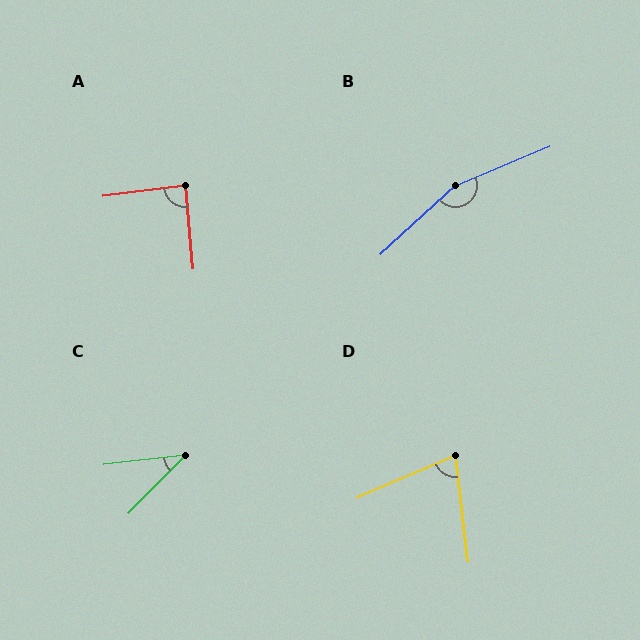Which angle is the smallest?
C, at approximately 39 degrees.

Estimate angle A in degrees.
Approximately 88 degrees.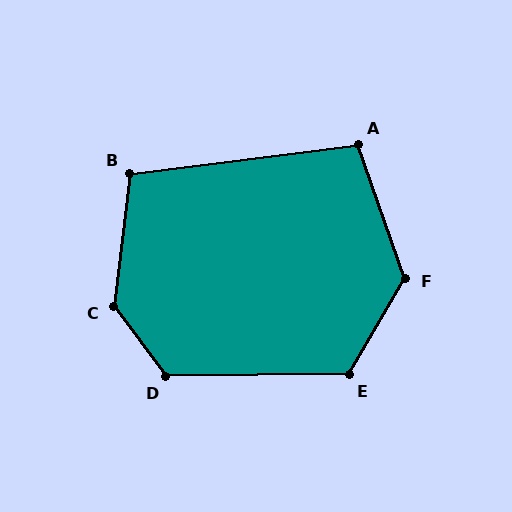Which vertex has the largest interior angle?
C, at approximately 137 degrees.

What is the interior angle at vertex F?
Approximately 130 degrees (obtuse).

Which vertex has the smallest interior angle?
A, at approximately 102 degrees.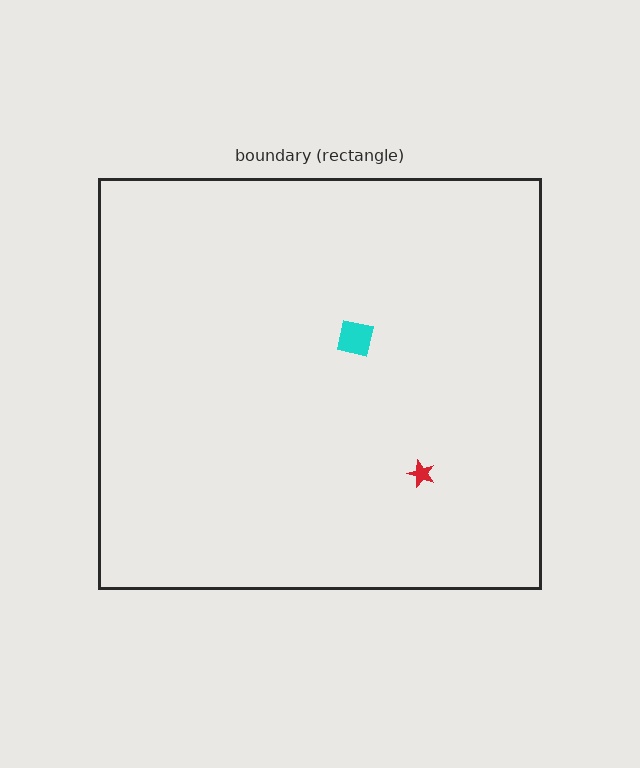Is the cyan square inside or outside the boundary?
Inside.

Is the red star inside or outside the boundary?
Inside.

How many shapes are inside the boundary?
2 inside, 0 outside.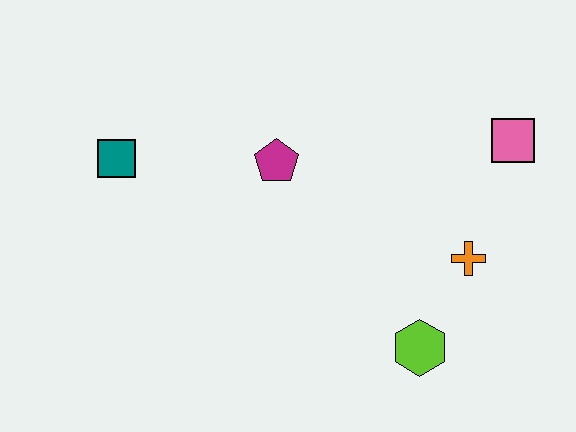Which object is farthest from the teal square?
The pink square is farthest from the teal square.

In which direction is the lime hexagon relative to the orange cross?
The lime hexagon is below the orange cross.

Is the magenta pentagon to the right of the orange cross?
No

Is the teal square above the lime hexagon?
Yes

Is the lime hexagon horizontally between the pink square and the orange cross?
No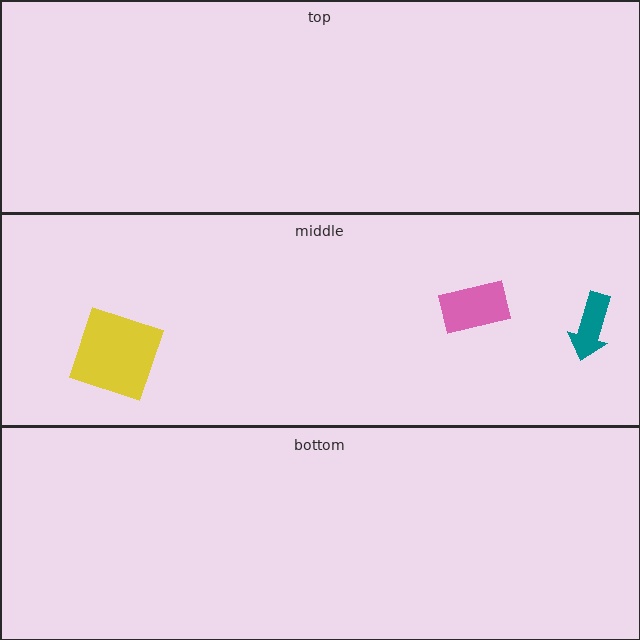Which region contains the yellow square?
The middle region.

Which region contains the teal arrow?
The middle region.